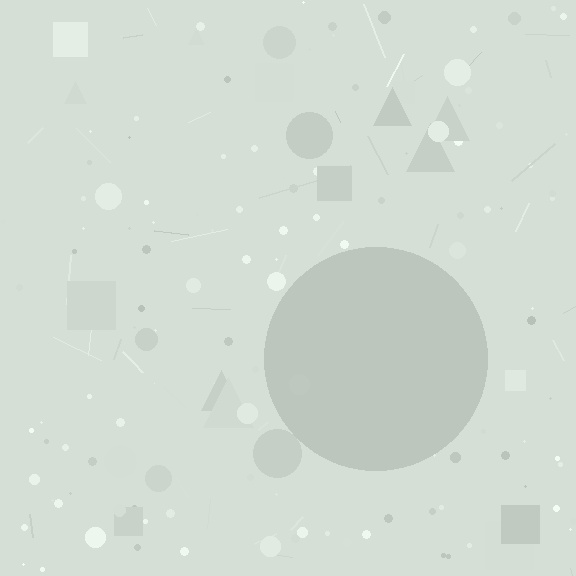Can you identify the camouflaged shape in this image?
The camouflaged shape is a circle.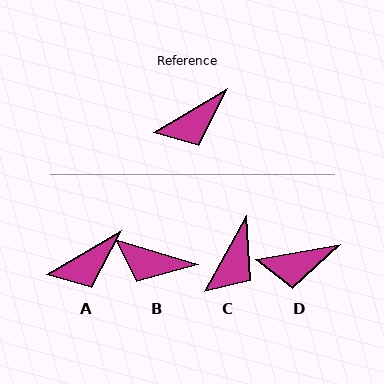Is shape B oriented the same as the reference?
No, it is off by about 47 degrees.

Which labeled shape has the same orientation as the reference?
A.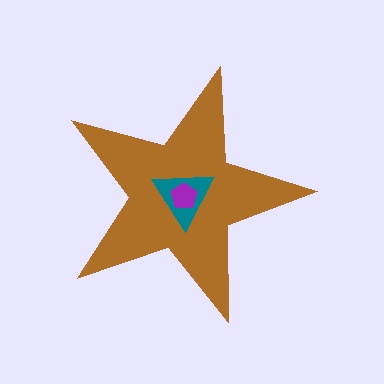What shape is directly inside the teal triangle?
The purple pentagon.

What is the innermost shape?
The purple pentagon.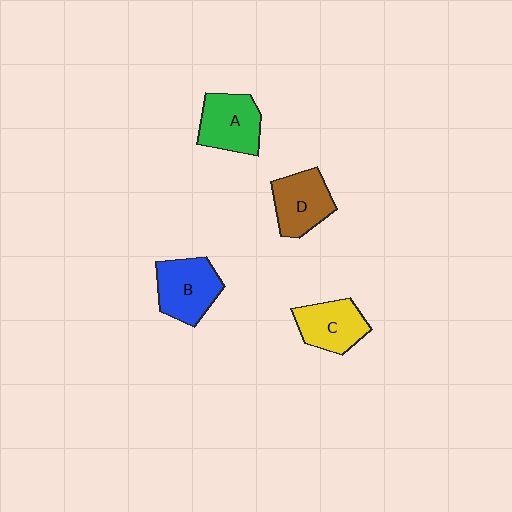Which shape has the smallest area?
Shape C (yellow).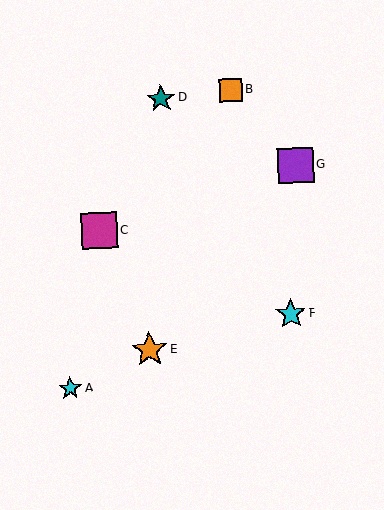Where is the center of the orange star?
The center of the orange star is at (150, 350).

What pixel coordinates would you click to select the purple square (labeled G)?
Click at (296, 165) to select the purple square G.